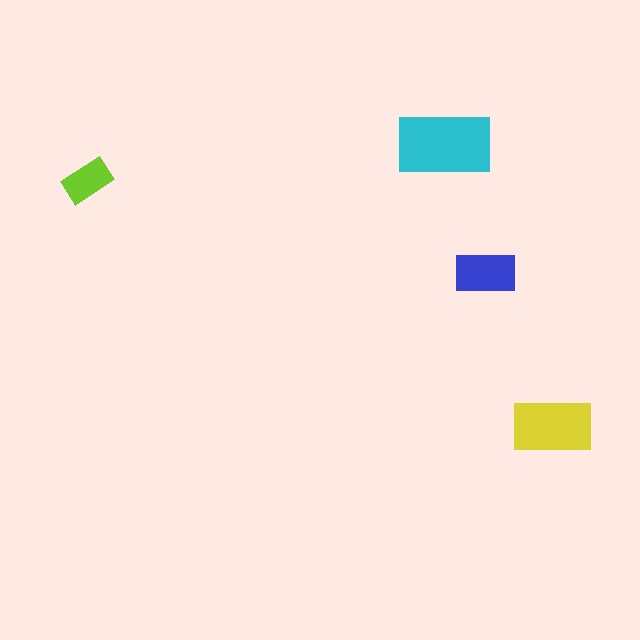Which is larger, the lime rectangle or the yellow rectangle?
The yellow one.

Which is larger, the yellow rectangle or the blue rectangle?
The yellow one.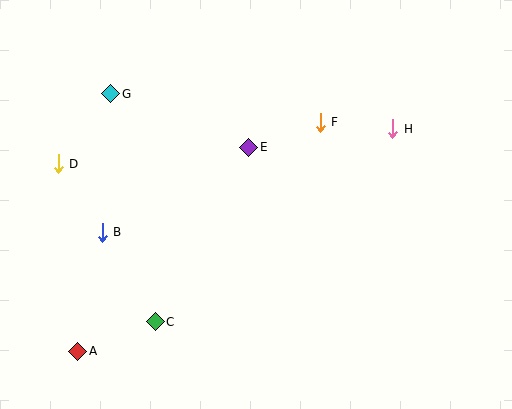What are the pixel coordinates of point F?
Point F is at (320, 122).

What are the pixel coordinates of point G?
Point G is at (111, 94).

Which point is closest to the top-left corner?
Point G is closest to the top-left corner.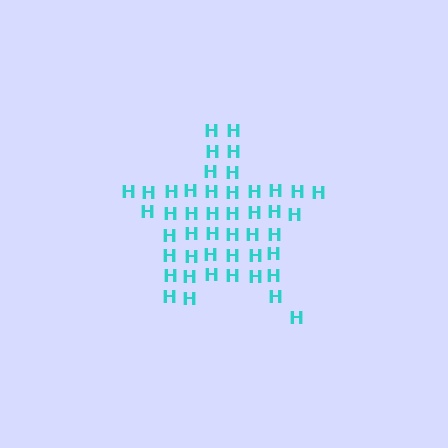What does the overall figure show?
The overall figure shows a star.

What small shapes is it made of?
It is made of small letter H's.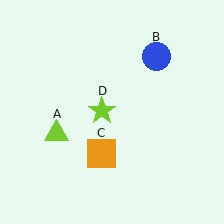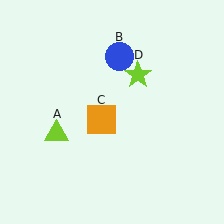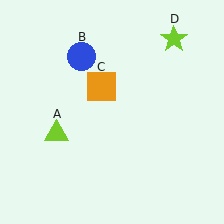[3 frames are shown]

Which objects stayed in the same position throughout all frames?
Lime triangle (object A) remained stationary.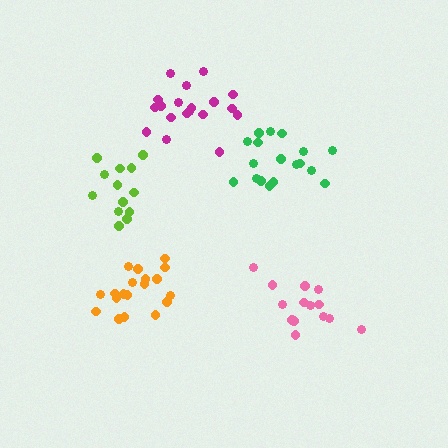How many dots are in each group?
Group 1: 19 dots, Group 2: 19 dots, Group 3: 13 dots, Group 4: 14 dots, Group 5: 18 dots (83 total).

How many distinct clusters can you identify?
There are 5 distinct clusters.